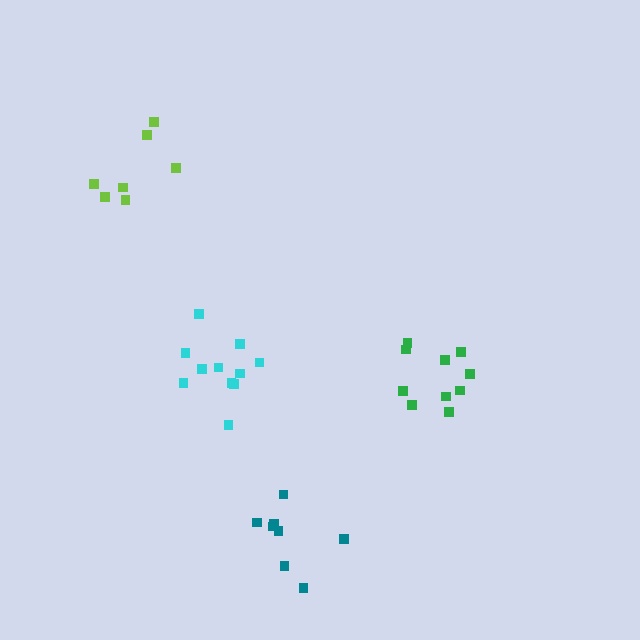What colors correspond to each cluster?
The clusters are colored: cyan, lime, green, teal.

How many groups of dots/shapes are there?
There are 4 groups.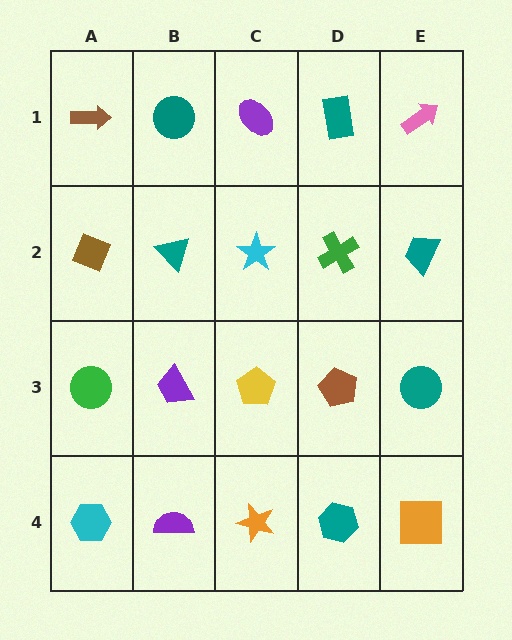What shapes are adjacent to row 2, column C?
A purple ellipse (row 1, column C), a yellow pentagon (row 3, column C), a teal triangle (row 2, column B), a green cross (row 2, column D).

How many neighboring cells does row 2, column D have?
4.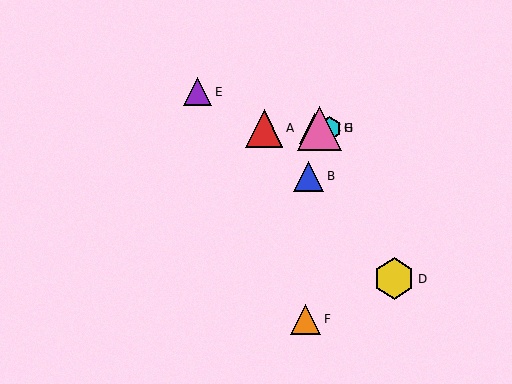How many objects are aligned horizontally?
4 objects (A, C, G, H) are aligned horizontally.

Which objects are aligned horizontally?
Objects A, C, G, H are aligned horizontally.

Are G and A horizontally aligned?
Yes, both are at y≈128.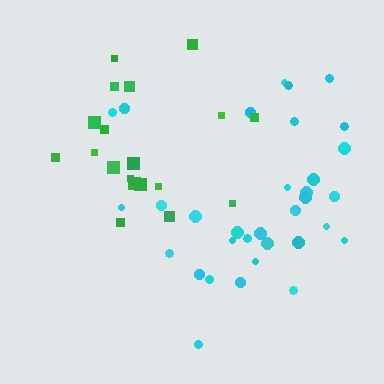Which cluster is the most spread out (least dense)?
Green.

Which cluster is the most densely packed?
Cyan.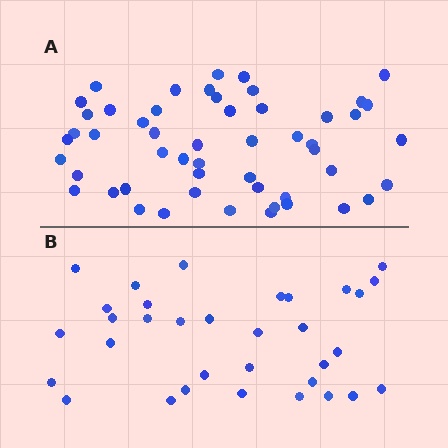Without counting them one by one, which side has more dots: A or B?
Region A (the top region) has more dots.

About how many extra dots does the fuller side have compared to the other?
Region A has approximately 20 more dots than region B.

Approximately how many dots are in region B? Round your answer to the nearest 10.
About 30 dots. (The exact count is 33, which rounds to 30.)